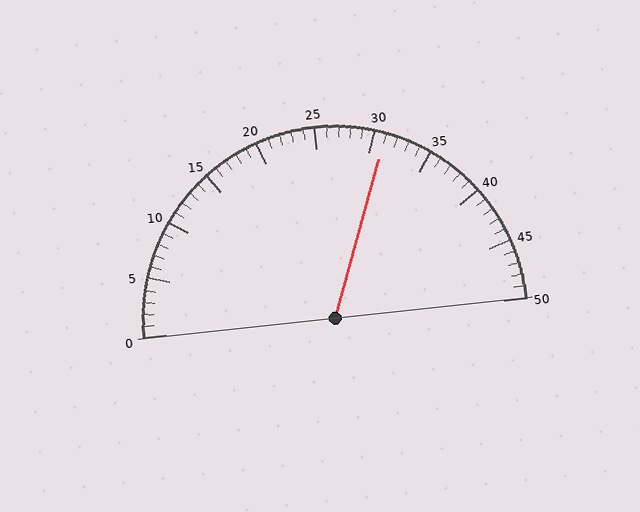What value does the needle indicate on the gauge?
The needle indicates approximately 31.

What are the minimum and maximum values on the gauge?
The gauge ranges from 0 to 50.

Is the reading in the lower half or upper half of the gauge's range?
The reading is in the upper half of the range (0 to 50).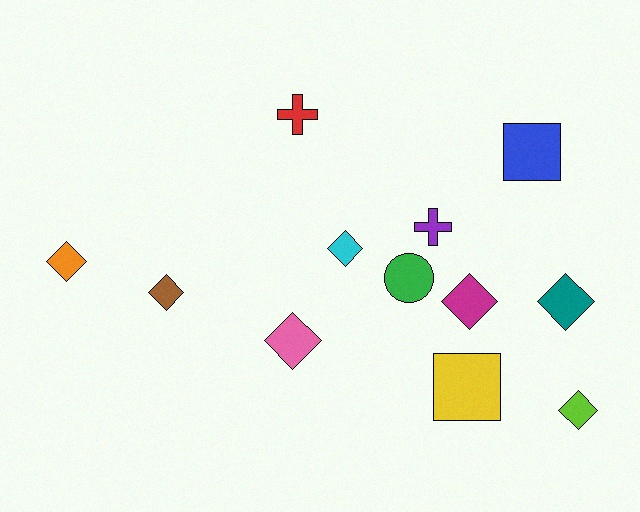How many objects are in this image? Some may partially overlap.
There are 12 objects.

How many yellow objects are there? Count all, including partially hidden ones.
There is 1 yellow object.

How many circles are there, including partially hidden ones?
There is 1 circle.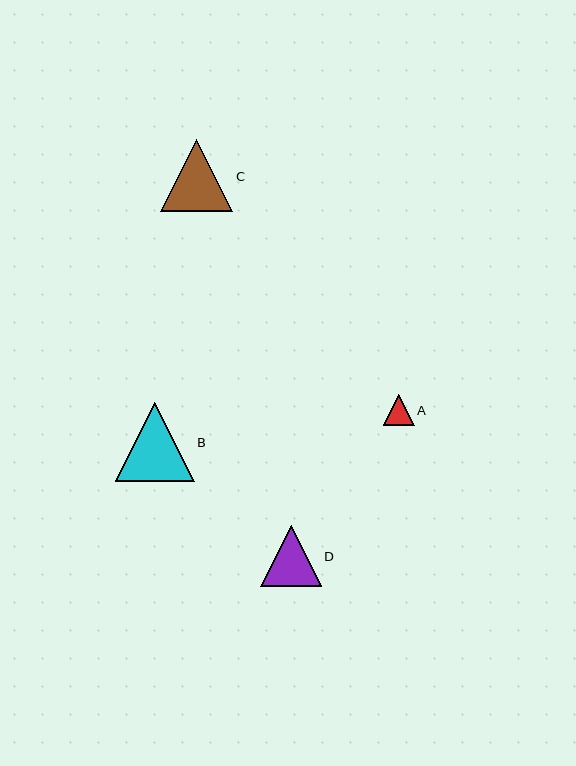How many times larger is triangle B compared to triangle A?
Triangle B is approximately 2.6 times the size of triangle A.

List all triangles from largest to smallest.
From largest to smallest: B, C, D, A.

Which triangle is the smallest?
Triangle A is the smallest with a size of approximately 31 pixels.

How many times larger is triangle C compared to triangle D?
Triangle C is approximately 1.2 times the size of triangle D.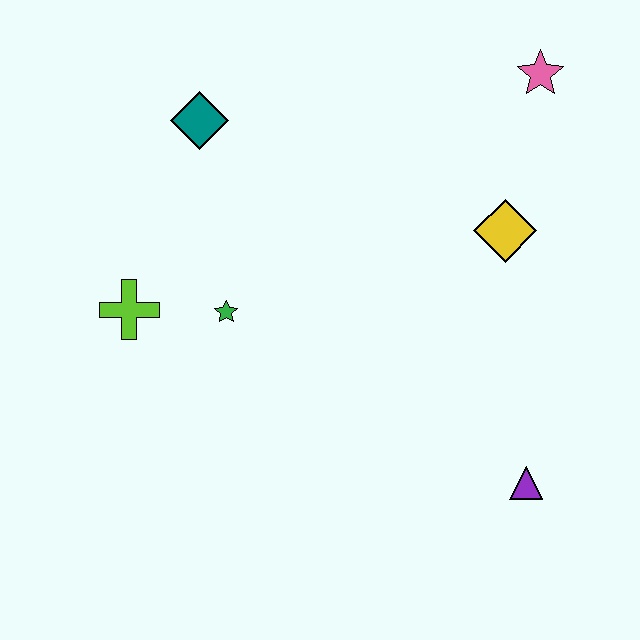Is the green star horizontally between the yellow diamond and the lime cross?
Yes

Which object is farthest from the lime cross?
The pink star is farthest from the lime cross.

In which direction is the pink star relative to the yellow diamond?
The pink star is above the yellow diamond.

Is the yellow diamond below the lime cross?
No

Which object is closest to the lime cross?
The green star is closest to the lime cross.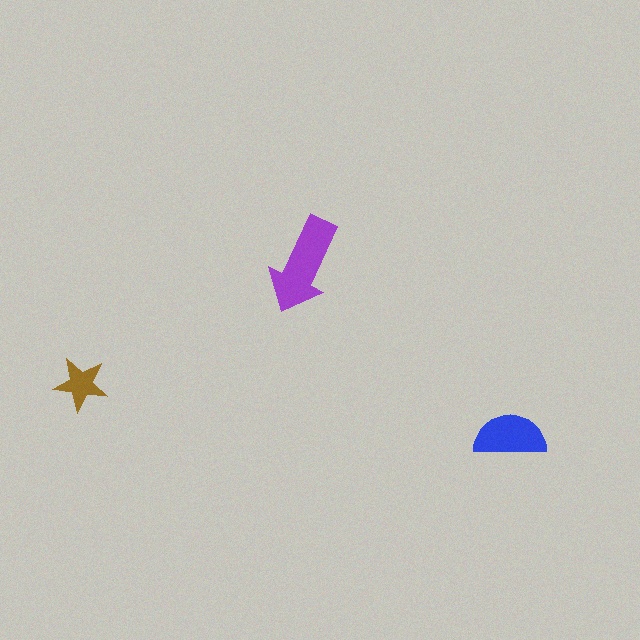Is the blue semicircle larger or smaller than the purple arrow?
Smaller.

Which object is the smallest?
The brown star.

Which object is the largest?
The purple arrow.